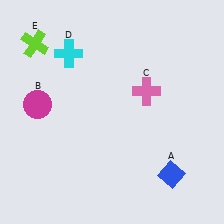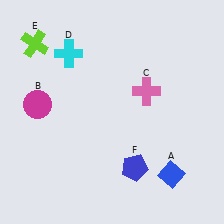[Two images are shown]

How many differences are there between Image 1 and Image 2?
There is 1 difference between the two images.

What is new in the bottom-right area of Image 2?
A blue pentagon (F) was added in the bottom-right area of Image 2.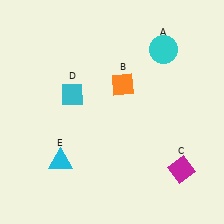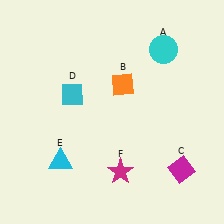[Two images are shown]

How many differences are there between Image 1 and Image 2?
There is 1 difference between the two images.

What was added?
A magenta star (F) was added in Image 2.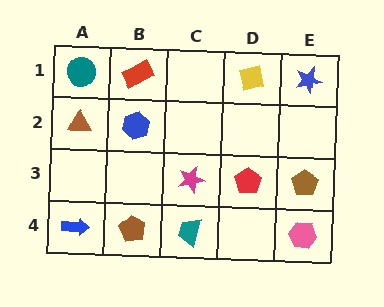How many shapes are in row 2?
2 shapes.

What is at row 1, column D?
A yellow square.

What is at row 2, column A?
A brown triangle.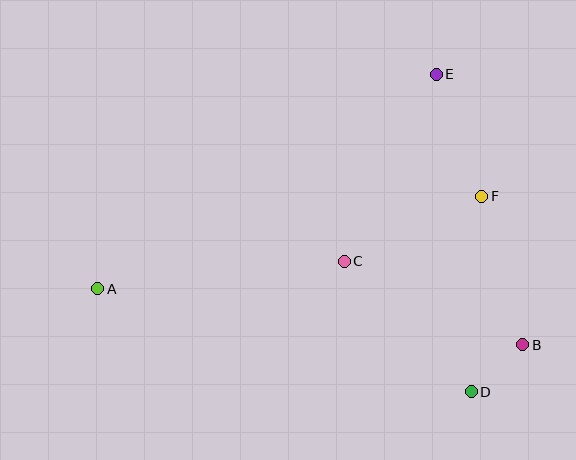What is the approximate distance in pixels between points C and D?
The distance between C and D is approximately 182 pixels.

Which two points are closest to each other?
Points B and D are closest to each other.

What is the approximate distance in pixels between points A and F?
The distance between A and F is approximately 395 pixels.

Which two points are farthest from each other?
Points A and B are farthest from each other.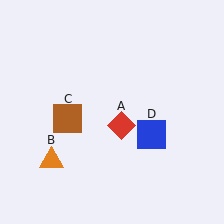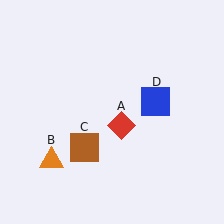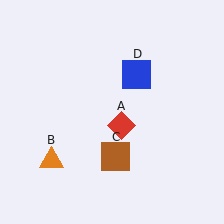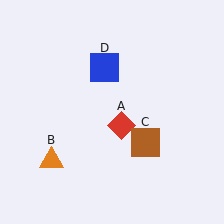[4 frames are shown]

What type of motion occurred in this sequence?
The brown square (object C), blue square (object D) rotated counterclockwise around the center of the scene.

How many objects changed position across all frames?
2 objects changed position: brown square (object C), blue square (object D).